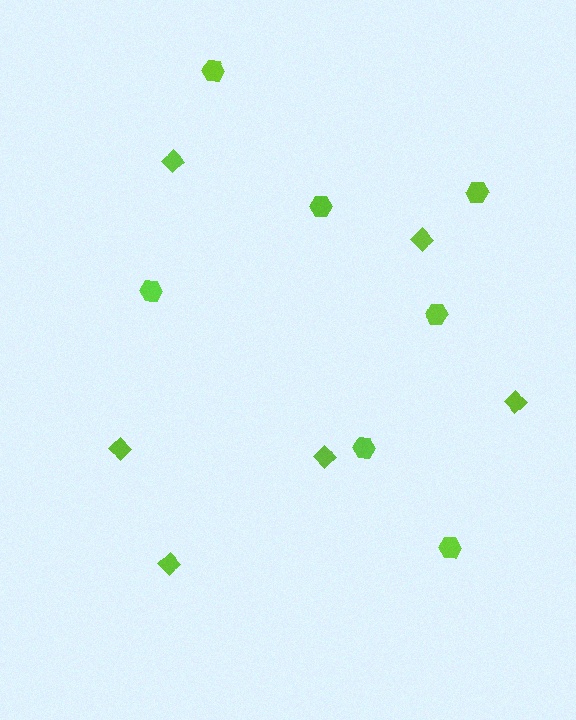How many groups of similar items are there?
There are 2 groups: one group of diamonds (6) and one group of hexagons (7).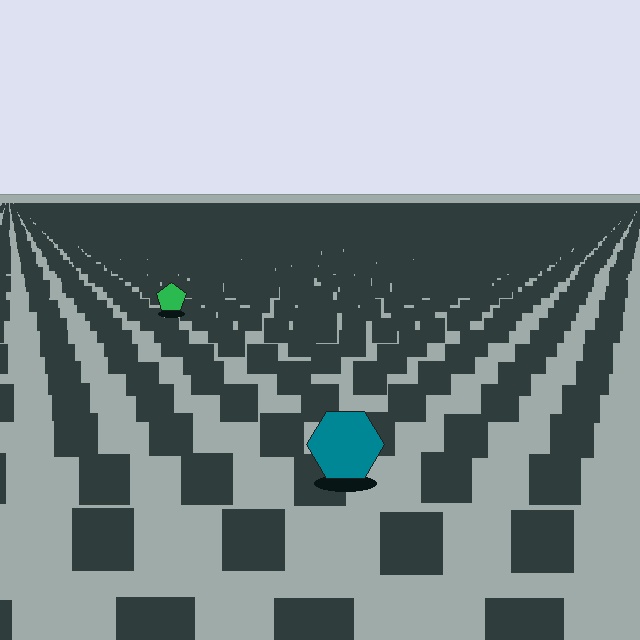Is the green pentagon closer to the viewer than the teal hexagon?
No. The teal hexagon is closer — you can tell from the texture gradient: the ground texture is coarser near it.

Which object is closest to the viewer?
The teal hexagon is closest. The texture marks near it are larger and more spread out.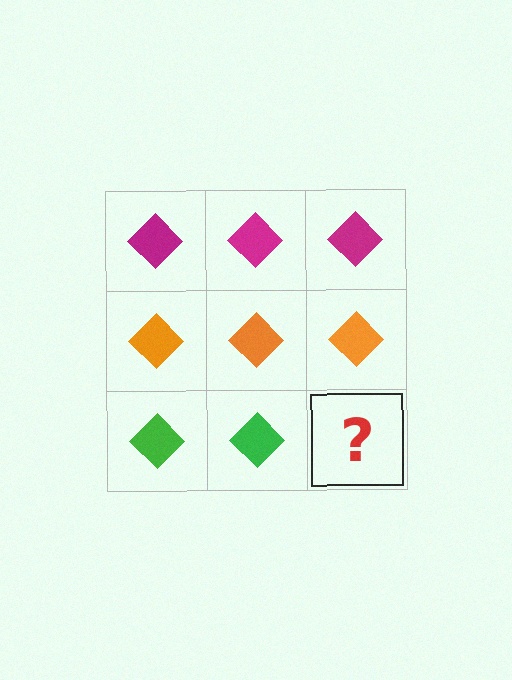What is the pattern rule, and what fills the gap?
The rule is that each row has a consistent color. The gap should be filled with a green diamond.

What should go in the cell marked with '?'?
The missing cell should contain a green diamond.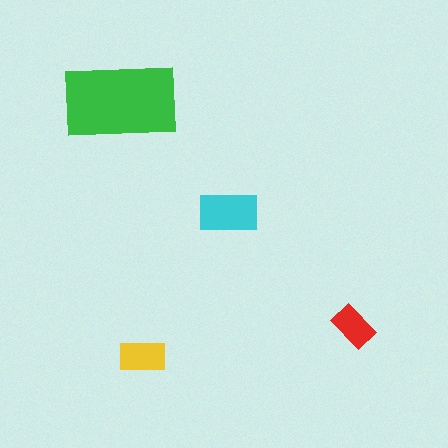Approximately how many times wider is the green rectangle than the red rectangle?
About 2.5 times wider.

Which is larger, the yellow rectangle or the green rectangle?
The green one.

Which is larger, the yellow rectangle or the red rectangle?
The yellow one.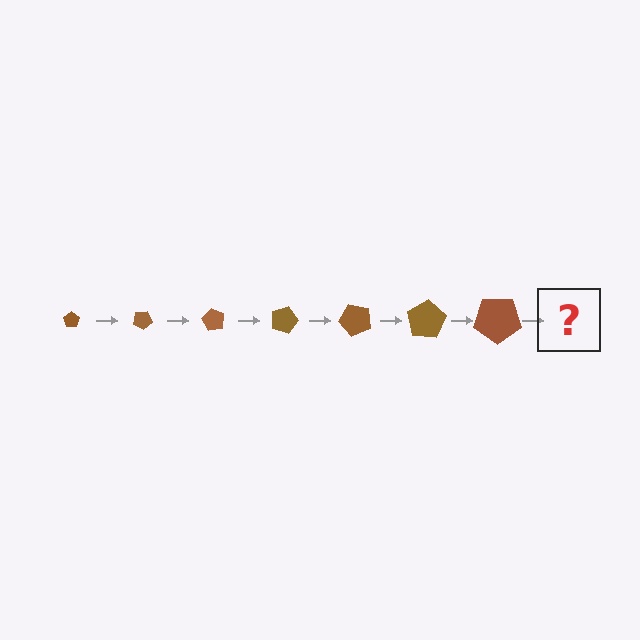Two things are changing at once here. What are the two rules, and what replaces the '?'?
The two rules are that the pentagon grows larger each step and it rotates 30 degrees each step. The '?' should be a pentagon, larger than the previous one and rotated 210 degrees from the start.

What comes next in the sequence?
The next element should be a pentagon, larger than the previous one and rotated 210 degrees from the start.